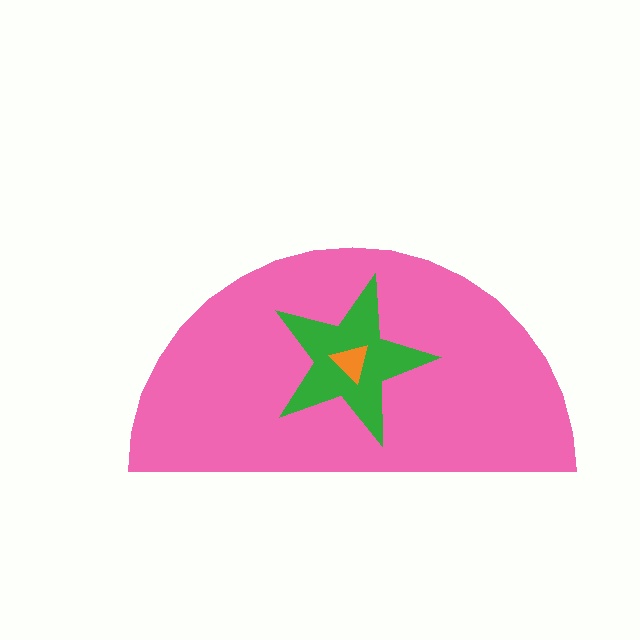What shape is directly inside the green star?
The orange triangle.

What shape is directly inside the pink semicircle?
The green star.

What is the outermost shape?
The pink semicircle.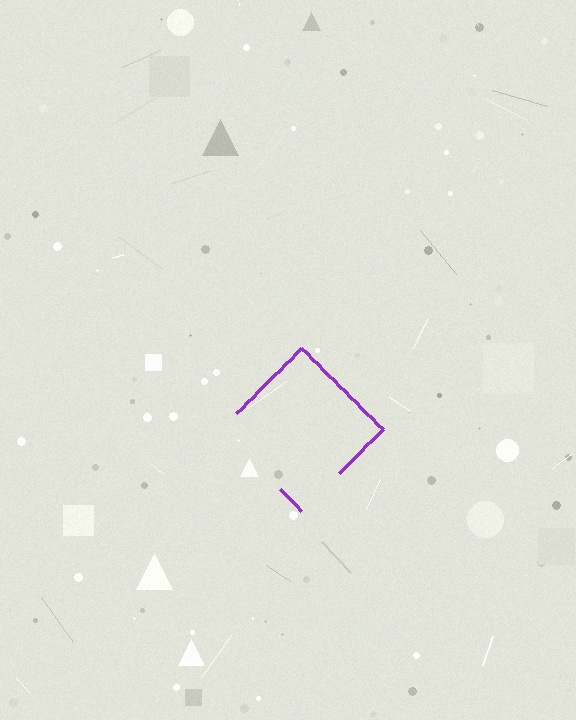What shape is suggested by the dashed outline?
The dashed outline suggests a diamond.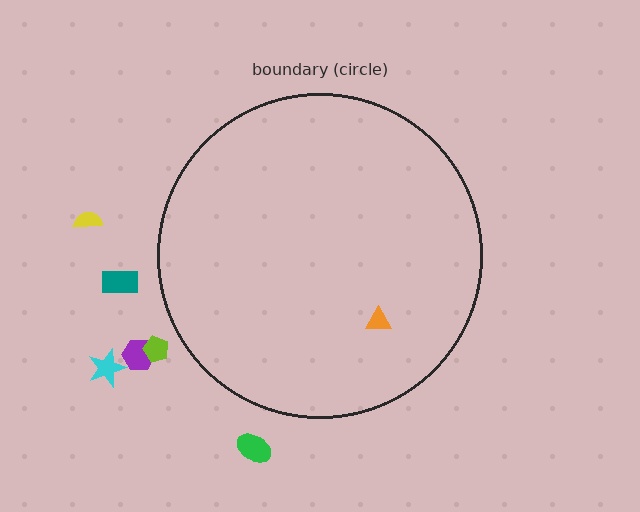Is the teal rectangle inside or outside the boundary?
Outside.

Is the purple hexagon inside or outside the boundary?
Outside.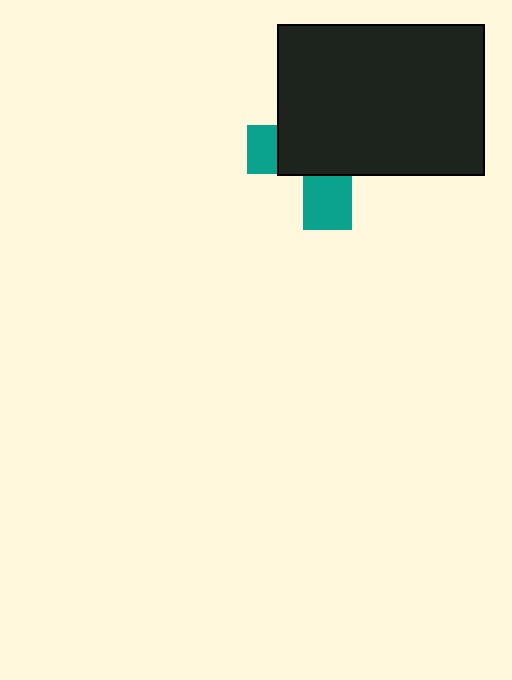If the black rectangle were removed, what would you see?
You would see the complete teal cross.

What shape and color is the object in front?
The object in front is a black rectangle.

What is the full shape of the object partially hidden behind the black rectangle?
The partially hidden object is a teal cross.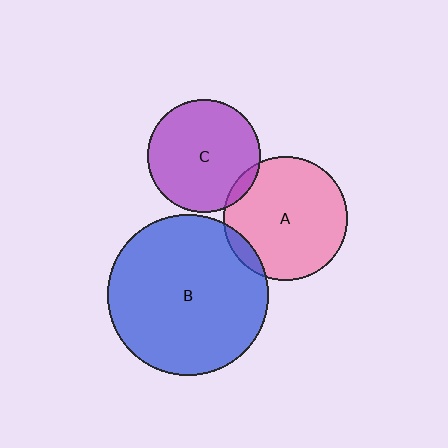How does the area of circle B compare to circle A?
Approximately 1.7 times.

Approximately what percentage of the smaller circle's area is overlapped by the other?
Approximately 5%.